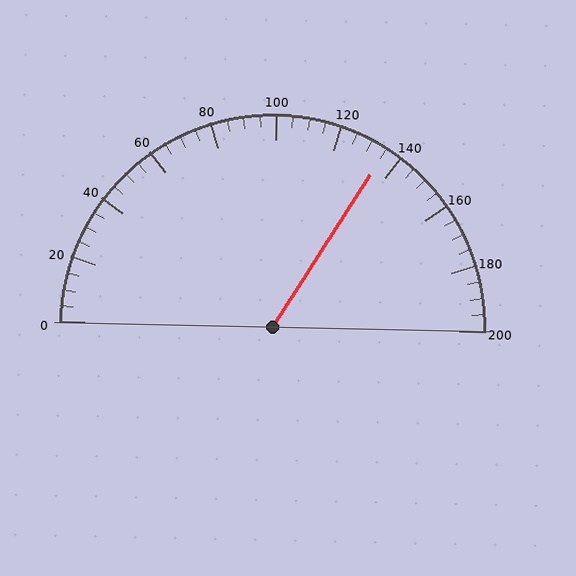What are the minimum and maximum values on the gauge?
The gauge ranges from 0 to 200.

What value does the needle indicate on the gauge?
The needle indicates approximately 135.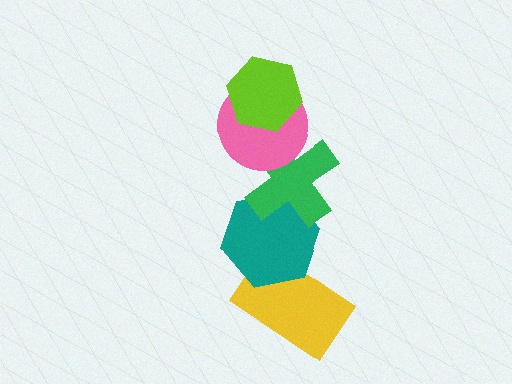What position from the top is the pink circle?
The pink circle is 2nd from the top.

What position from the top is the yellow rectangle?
The yellow rectangle is 5th from the top.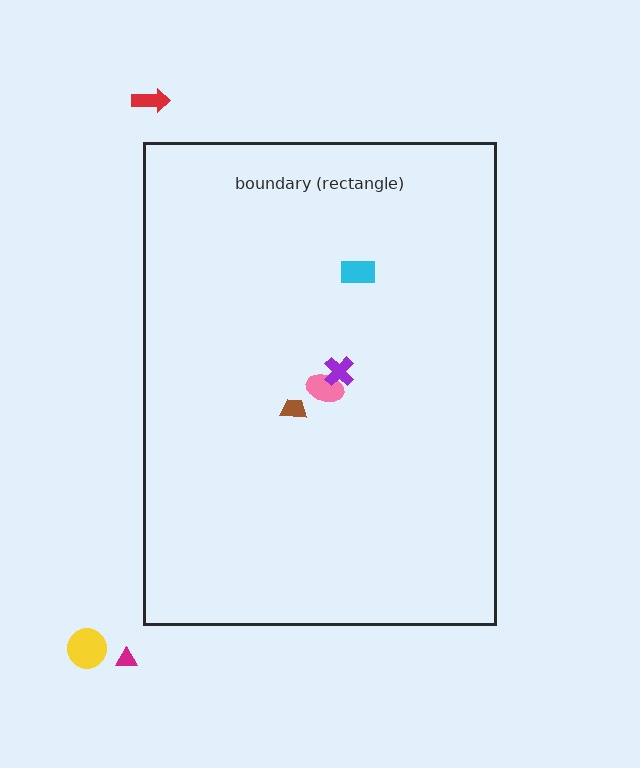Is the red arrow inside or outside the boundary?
Outside.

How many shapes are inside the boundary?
4 inside, 3 outside.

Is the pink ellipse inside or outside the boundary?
Inside.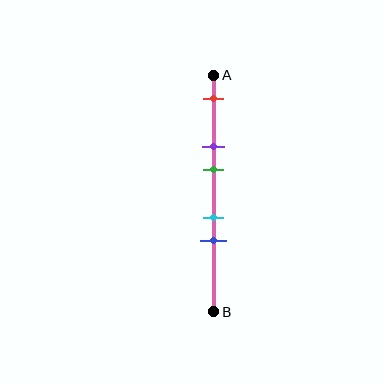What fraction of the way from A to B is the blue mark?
The blue mark is approximately 70% (0.7) of the way from A to B.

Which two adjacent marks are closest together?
The cyan and blue marks are the closest adjacent pair.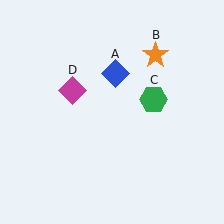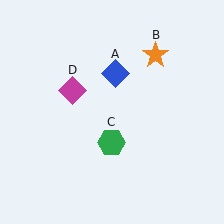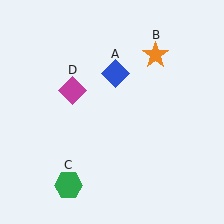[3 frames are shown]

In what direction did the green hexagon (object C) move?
The green hexagon (object C) moved down and to the left.